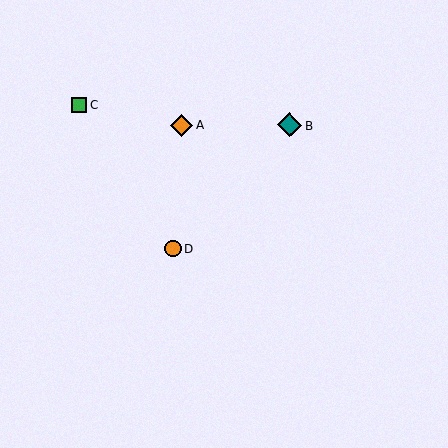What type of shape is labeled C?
Shape C is a green square.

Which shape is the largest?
The teal diamond (labeled B) is the largest.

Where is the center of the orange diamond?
The center of the orange diamond is at (181, 125).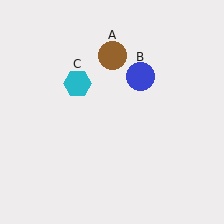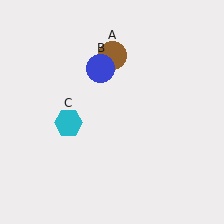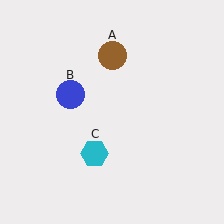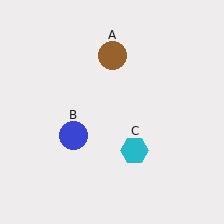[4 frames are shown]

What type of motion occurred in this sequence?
The blue circle (object B), cyan hexagon (object C) rotated counterclockwise around the center of the scene.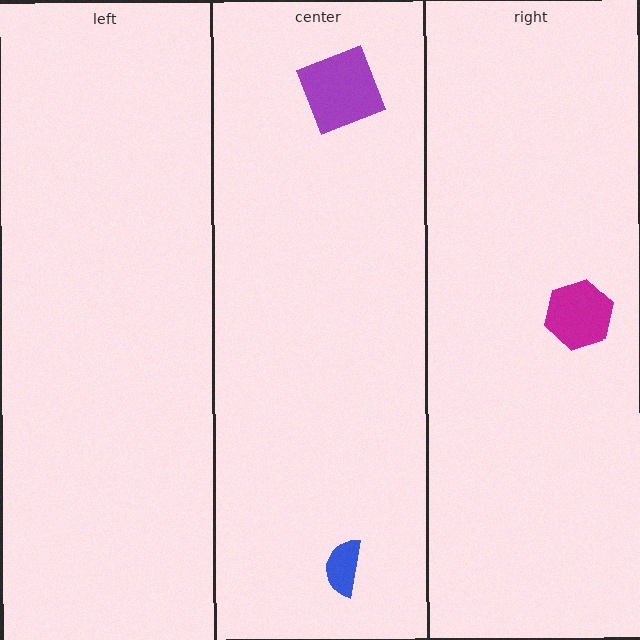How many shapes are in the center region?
2.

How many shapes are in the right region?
1.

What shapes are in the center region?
The blue semicircle, the purple square.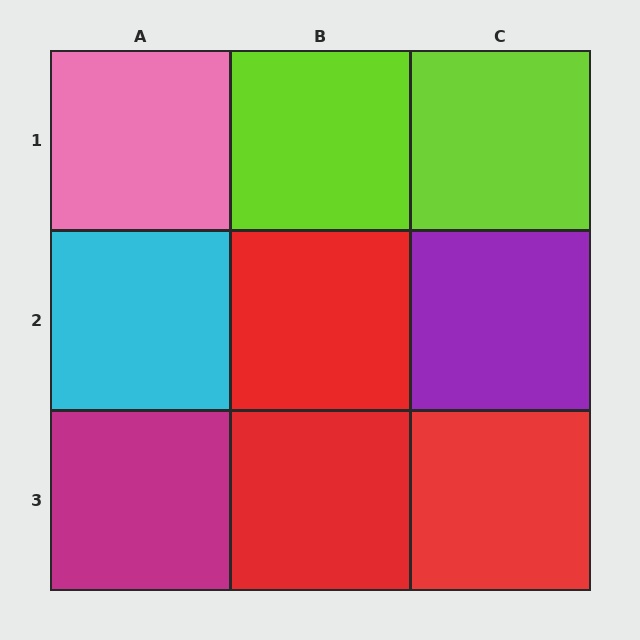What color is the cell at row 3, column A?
Magenta.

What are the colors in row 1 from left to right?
Pink, lime, lime.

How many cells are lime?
2 cells are lime.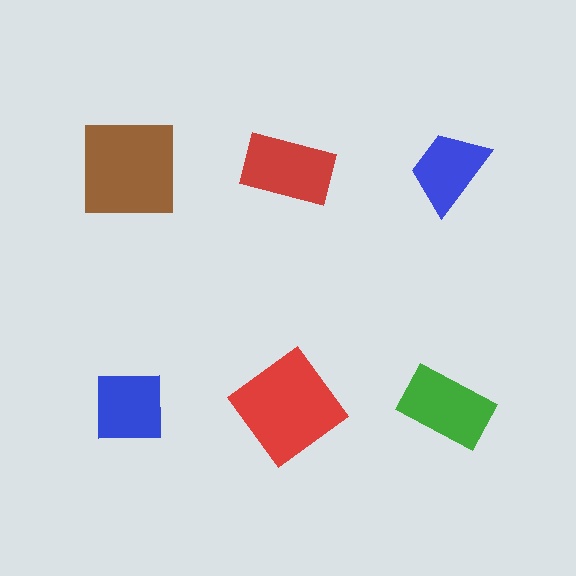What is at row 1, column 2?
A red rectangle.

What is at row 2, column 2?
A red diamond.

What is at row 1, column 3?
A blue trapezoid.